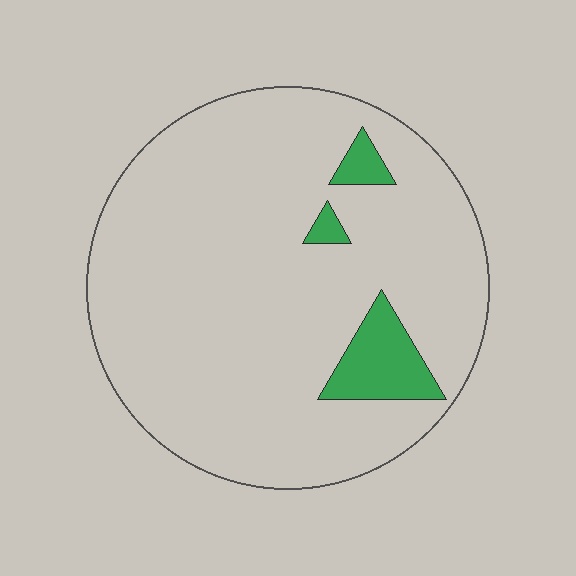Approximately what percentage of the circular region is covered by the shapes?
Approximately 10%.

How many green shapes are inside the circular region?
3.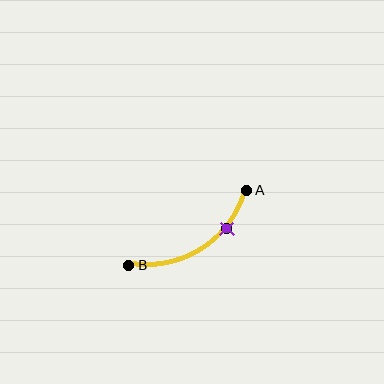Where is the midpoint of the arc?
The arc midpoint is the point on the curve farthest from the straight line joining A and B. It sits below that line.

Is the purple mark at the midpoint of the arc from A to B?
No. The purple mark lies on the arc but is closer to endpoint A. The arc midpoint would be at the point on the curve equidistant along the arc from both A and B.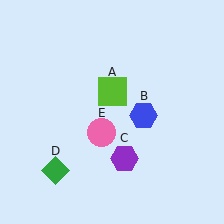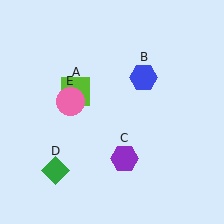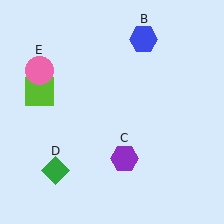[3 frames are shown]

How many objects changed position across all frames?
3 objects changed position: lime square (object A), blue hexagon (object B), pink circle (object E).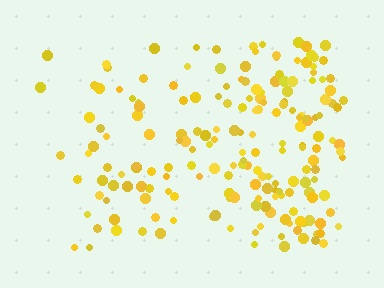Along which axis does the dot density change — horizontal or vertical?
Horizontal.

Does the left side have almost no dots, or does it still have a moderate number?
Still a moderate number, just noticeably fewer than the right.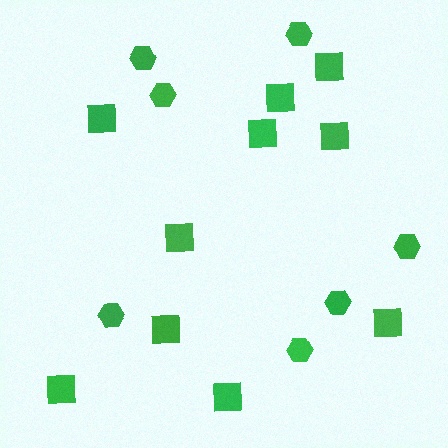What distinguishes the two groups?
There are 2 groups: one group of squares (10) and one group of hexagons (7).